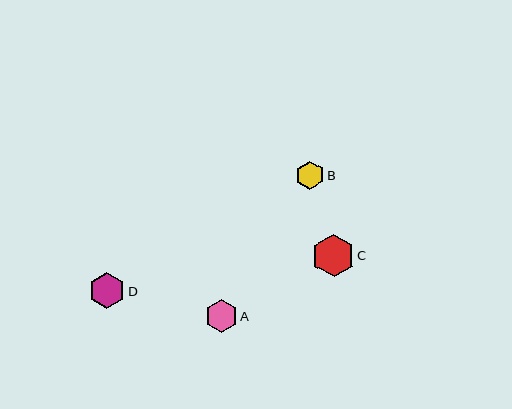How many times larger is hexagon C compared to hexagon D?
Hexagon C is approximately 1.2 times the size of hexagon D.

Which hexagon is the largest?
Hexagon C is the largest with a size of approximately 42 pixels.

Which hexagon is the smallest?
Hexagon B is the smallest with a size of approximately 28 pixels.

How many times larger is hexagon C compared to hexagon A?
Hexagon C is approximately 1.3 times the size of hexagon A.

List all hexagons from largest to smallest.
From largest to smallest: C, D, A, B.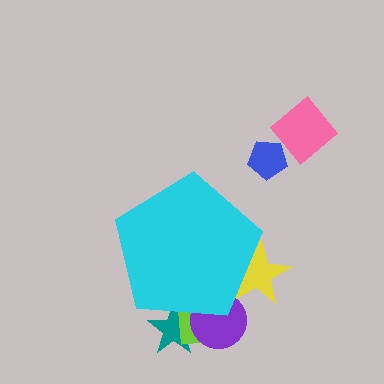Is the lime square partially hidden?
Yes, the lime square is partially hidden behind the cyan pentagon.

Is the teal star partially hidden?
Yes, the teal star is partially hidden behind the cyan pentagon.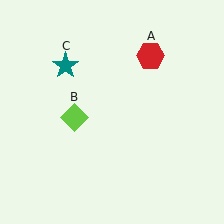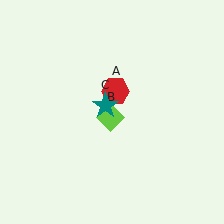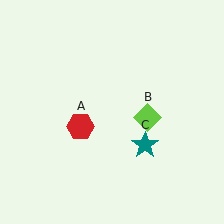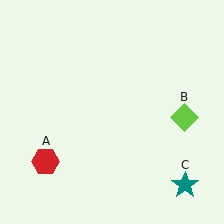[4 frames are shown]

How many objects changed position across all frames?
3 objects changed position: red hexagon (object A), lime diamond (object B), teal star (object C).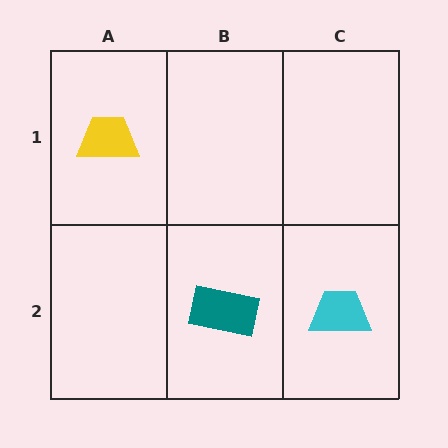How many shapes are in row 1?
1 shape.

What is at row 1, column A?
A yellow trapezoid.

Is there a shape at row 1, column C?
No, that cell is empty.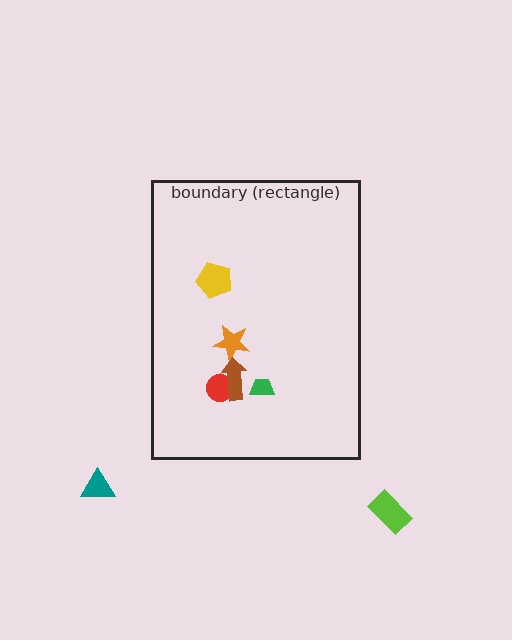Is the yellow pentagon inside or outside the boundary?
Inside.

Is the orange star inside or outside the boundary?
Inside.